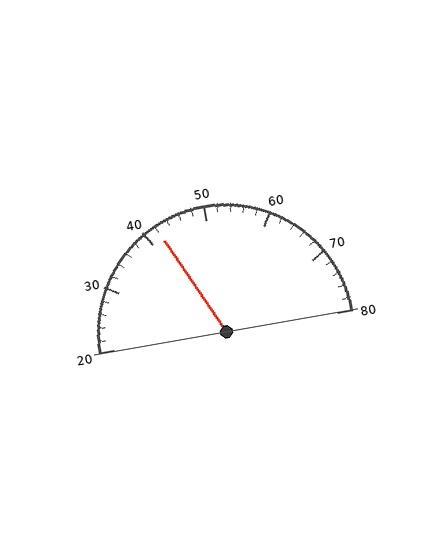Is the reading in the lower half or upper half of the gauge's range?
The reading is in the lower half of the range (20 to 80).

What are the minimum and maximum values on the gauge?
The gauge ranges from 20 to 80.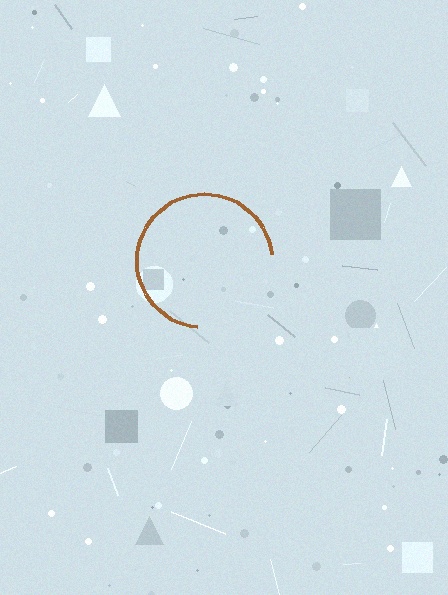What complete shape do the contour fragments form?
The contour fragments form a circle.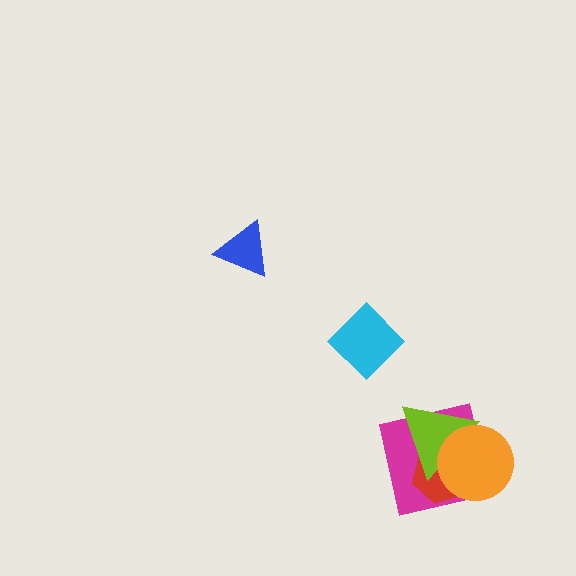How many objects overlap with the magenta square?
3 objects overlap with the magenta square.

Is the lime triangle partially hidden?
Yes, it is partially covered by another shape.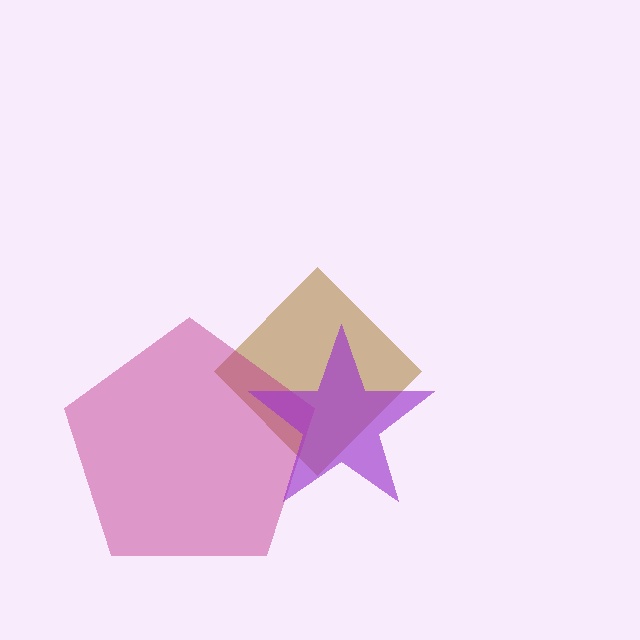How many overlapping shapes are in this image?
There are 3 overlapping shapes in the image.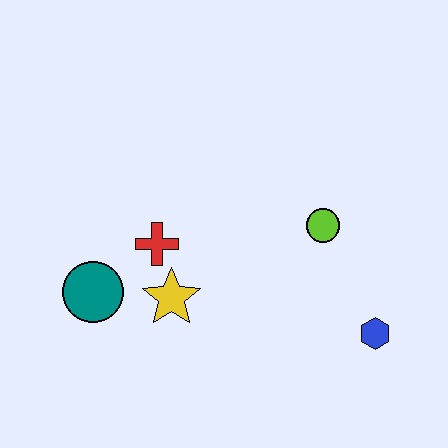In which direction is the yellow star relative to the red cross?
The yellow star is below the red cross.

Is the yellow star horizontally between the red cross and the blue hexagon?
Yes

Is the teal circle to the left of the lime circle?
Yes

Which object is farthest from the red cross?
The blue hexagon is farthest from the red cross.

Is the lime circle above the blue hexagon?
Yes